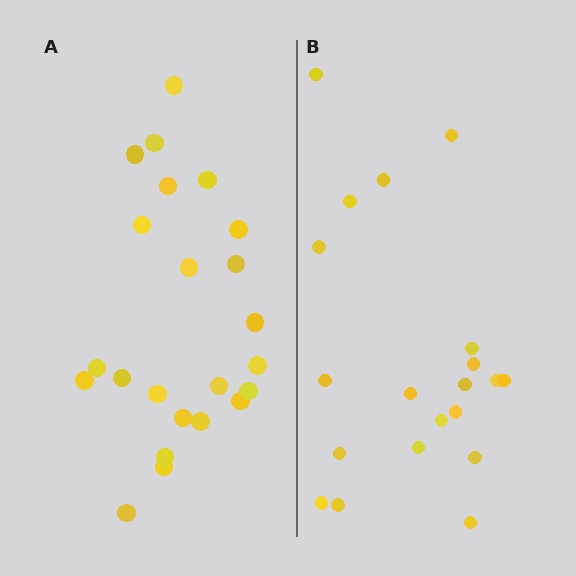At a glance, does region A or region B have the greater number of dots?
Region A (the left region) has more dots.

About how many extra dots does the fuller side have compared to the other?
Region A has just a few more — roughly 2 or 3 more dots than region B.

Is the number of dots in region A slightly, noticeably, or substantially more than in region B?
Region A has only slightly more — the two regions are fairly close. The ratio is roughly 1.1 to 1.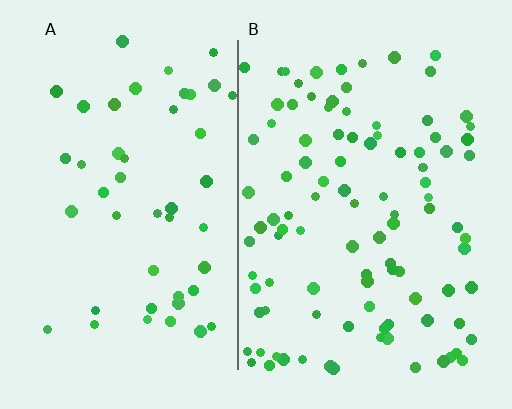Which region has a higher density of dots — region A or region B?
B (the right).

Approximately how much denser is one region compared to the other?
Approximately 2.2× — region B over region A.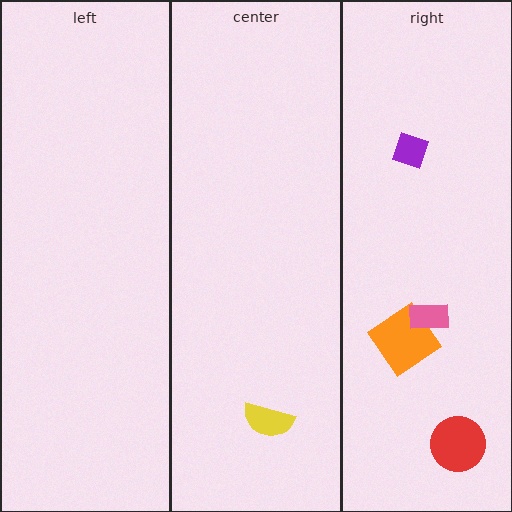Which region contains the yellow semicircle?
The center region.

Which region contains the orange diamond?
The right region.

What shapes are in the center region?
The yellow semicircle.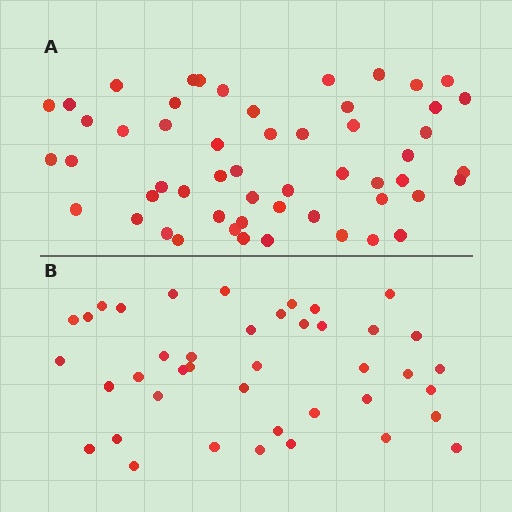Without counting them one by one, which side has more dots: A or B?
Region A (the top region) has more dots.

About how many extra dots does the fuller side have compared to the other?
Region A has approximately 15 more dots than region B.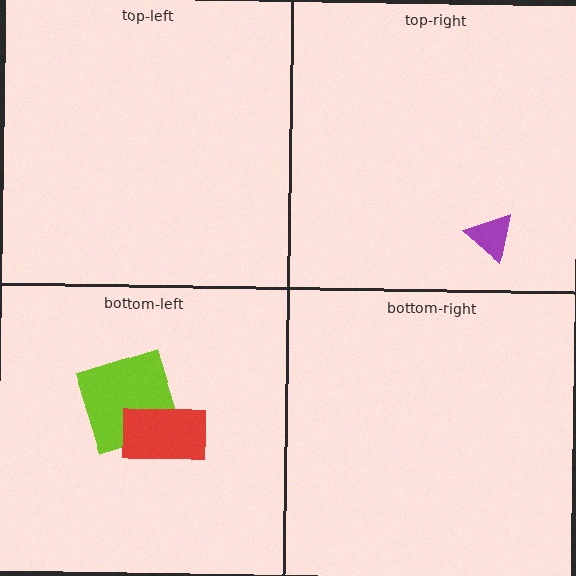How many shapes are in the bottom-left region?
2.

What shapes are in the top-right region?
The purple triangle.